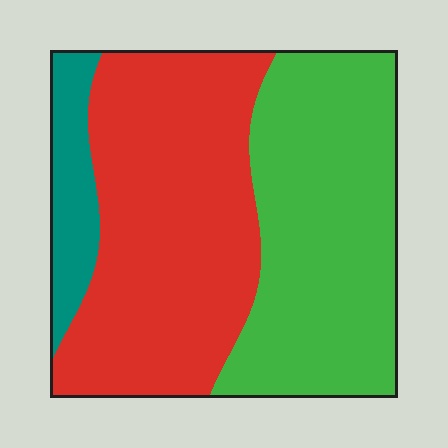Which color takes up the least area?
Teal, at roughly 10%.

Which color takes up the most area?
Red, at roughly 50%.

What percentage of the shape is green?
Green covers roughly 40% of the shape.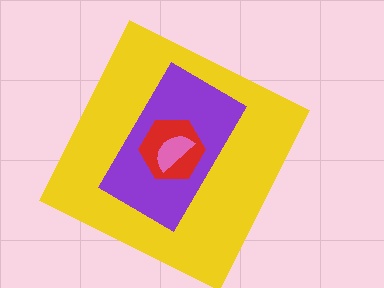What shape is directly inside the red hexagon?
The pink semicircle.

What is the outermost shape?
The yellow square.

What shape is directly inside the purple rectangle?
The red hexagon.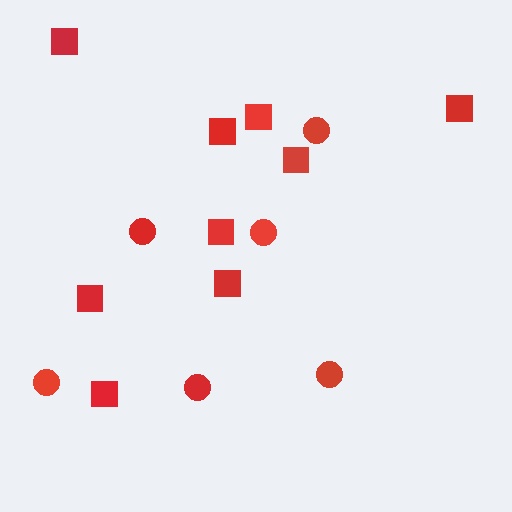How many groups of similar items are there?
There are 2 groups: one group of squares (9) and one group of circles (6).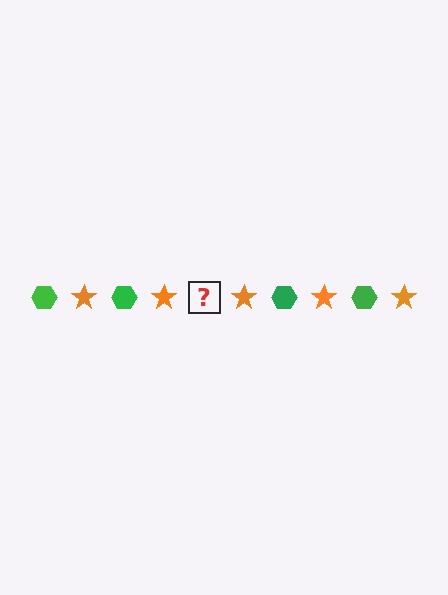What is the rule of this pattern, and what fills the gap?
The rule is that the pattern alternates between green hexagon and orange star. The gap should be filled with a green hexagon.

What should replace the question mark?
The question mark should be replaced with a green hexagon.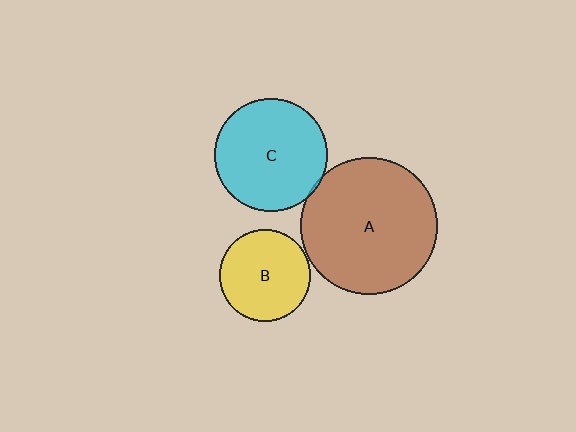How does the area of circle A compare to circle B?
Approximately 2.2 times.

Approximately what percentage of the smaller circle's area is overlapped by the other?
Approximately 5%.